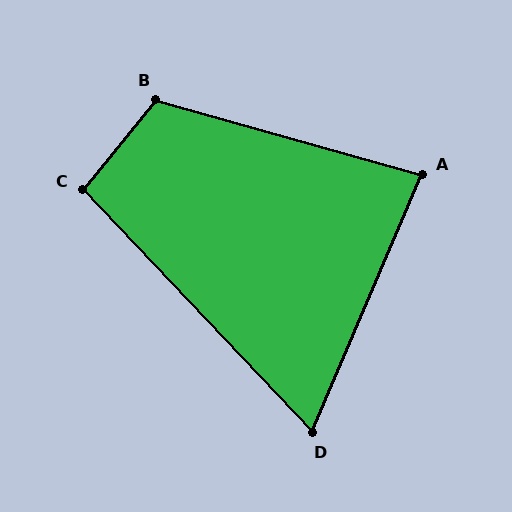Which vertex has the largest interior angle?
B, at approximately 113 degrees.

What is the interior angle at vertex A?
Approximately 83 degrees (acute).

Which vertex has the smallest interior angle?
D, at approximately 67 degrees.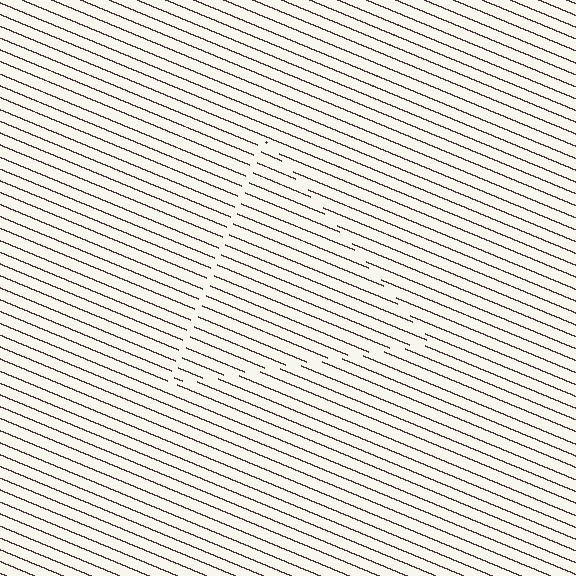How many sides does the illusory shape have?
3 sides — the line-ends trace a triangle.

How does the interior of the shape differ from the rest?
The interior of the shape contains the same grating, shifted by half a period — the contour is defined by the phase discontinuity where line-ends from the inner and outer gratings abut.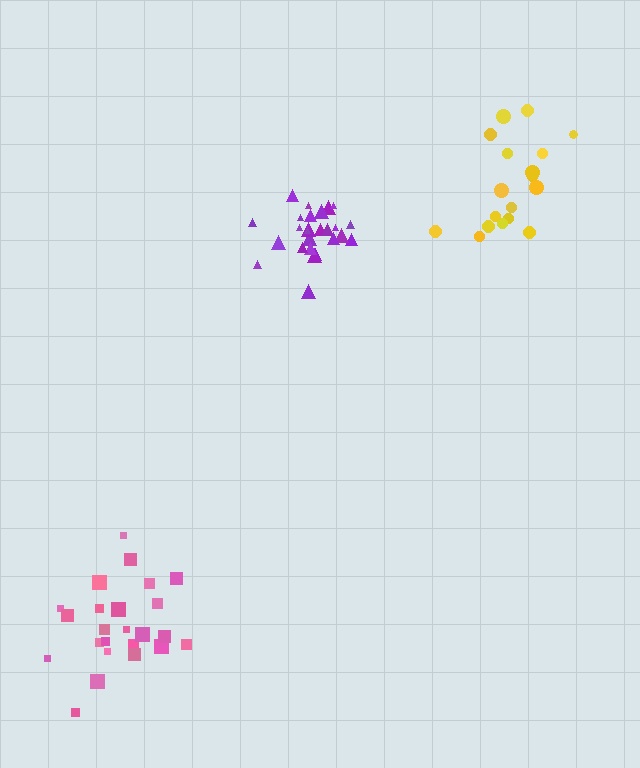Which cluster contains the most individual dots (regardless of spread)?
Purple (26).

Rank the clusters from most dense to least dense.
purple, pink, yellow.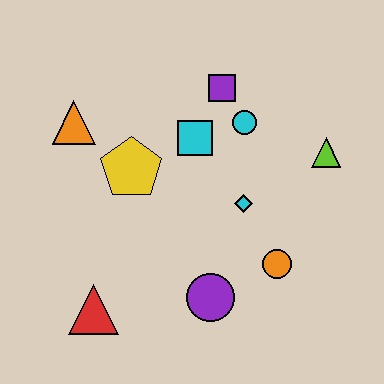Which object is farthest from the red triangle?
The lime triangle is farthest from the red triangle.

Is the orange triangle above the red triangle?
Yes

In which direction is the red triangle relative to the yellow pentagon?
The red triangle is below the yellow pentagon.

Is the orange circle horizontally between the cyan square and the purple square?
No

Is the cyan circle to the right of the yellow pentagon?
Yes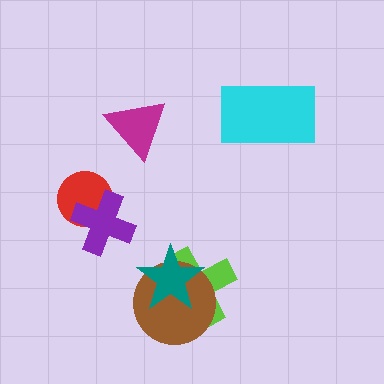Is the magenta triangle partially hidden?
No, no other shape covers it.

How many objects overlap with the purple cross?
1 object overlaps with the purple cross.